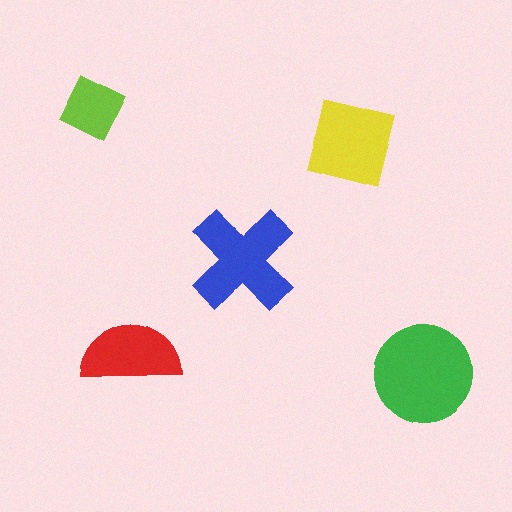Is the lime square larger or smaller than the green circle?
Smaller.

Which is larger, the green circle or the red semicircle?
The green circle.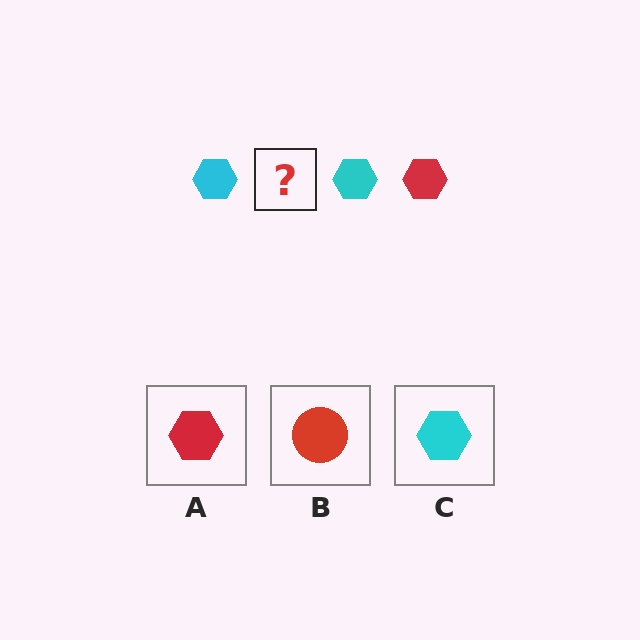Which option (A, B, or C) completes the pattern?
A.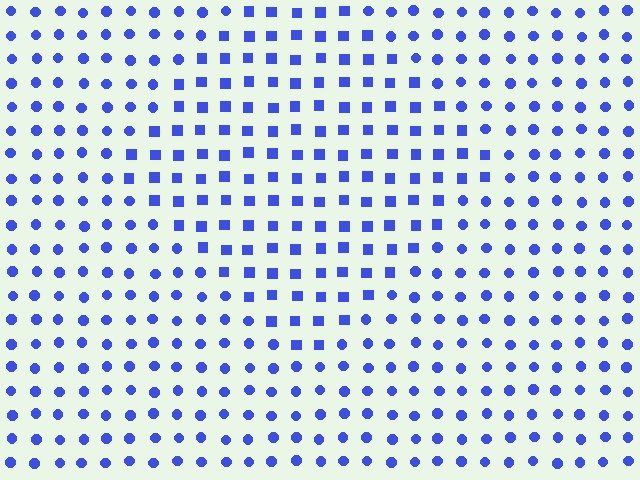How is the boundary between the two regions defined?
The boundary is defined by a change in element shape: squares inside vs. circles outside. All elements share the same color and spacing.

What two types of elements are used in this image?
The image uses squares inside the diamond region and circles outside it.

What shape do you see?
I see a diamond.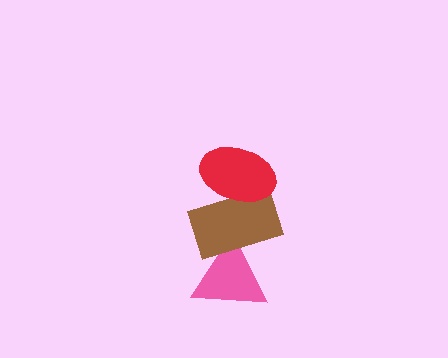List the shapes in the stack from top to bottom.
From top to bottom: the red ellipse, the brown rectangle, the pink triangle.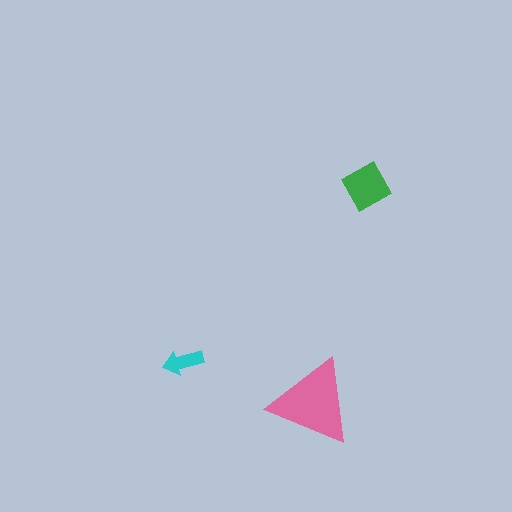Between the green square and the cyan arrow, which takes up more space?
The green square.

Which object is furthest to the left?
The cyan arrow is leftmost.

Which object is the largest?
The pink triangle.